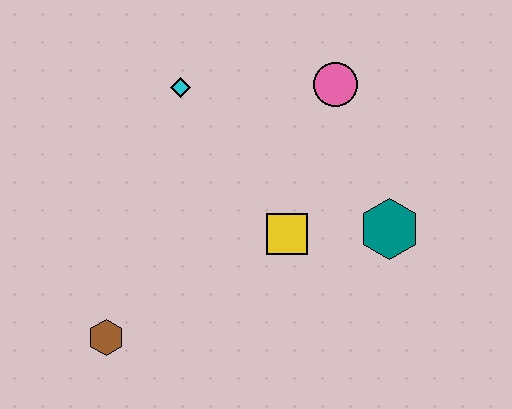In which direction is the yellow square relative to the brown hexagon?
The yellow square is to the right of the brown hexagon.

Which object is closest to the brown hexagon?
The yellow square is closest to the brown hexagon.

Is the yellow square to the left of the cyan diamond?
No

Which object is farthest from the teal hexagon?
The brown hexagon is farthest from the teal hexagon.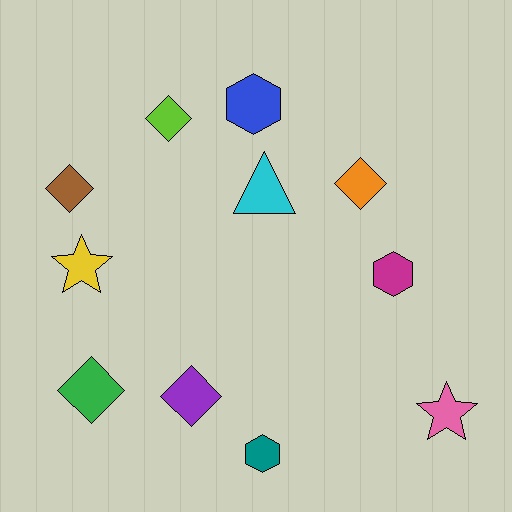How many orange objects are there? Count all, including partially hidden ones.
There is 1 orange object.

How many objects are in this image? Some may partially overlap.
There are 11 objects.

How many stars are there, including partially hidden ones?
There are 2 stars.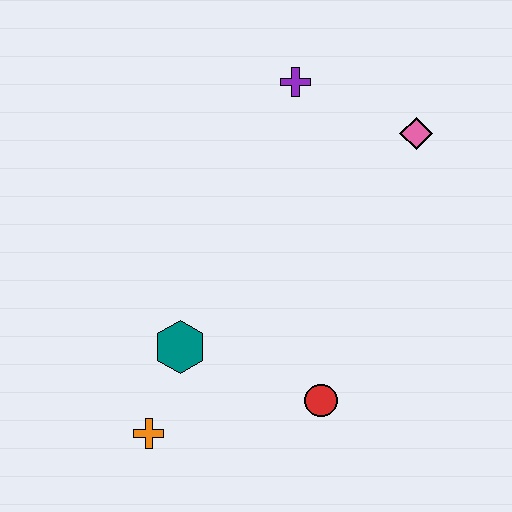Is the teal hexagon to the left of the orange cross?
No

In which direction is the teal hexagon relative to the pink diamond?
The teal hexagon is to the left of the pink diamond.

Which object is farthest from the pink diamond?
The orange cross is farthest from the pink diamond.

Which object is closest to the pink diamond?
The purple cross is closest to the pink diamond.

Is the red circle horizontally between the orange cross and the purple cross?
No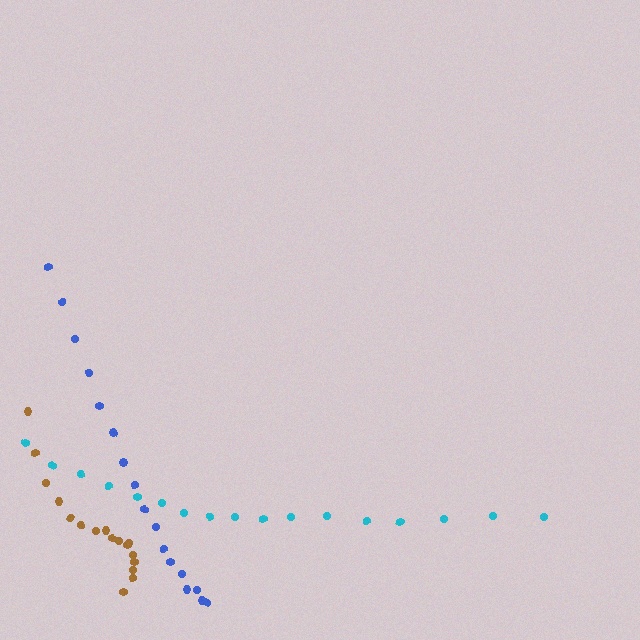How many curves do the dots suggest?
There are 3 distinct paths.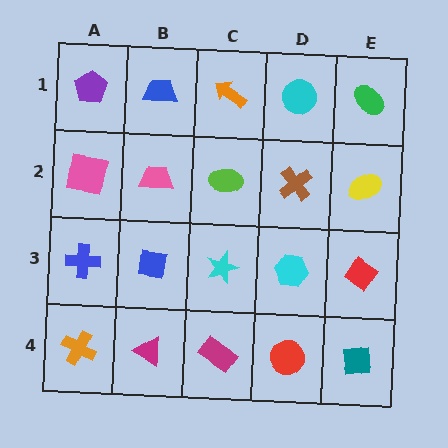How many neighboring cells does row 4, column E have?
2.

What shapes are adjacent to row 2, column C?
An orange arrow (row 1, column C), a cyan star (row 3, column C), a pink trapezoid (row 2, column B), a brown cross (row 2, column D).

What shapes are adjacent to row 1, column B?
A pink trapezoid (row 2, column B), a purple pentagon (row 1, column A), an orange arrow (row 1, column C).